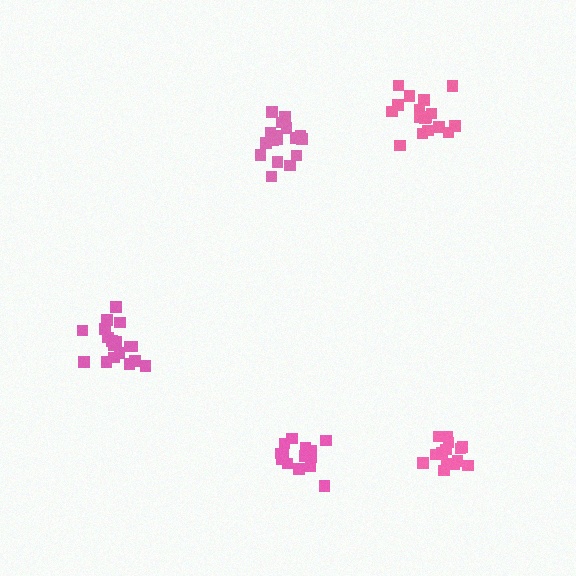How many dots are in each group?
Group 1: 14 dots, Group 2: 14 dots, Group 3: 17 dots, Group 4: 17 dots, Group 5: 18 dots (80 total).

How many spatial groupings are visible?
There are 5 spatial groupings.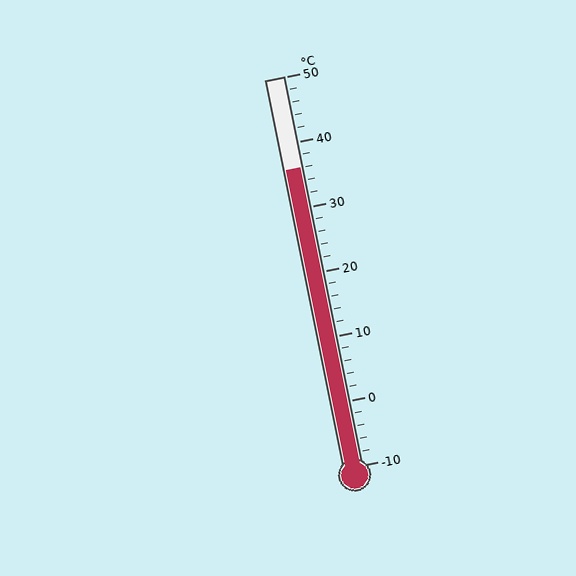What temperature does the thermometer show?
The thermometer shows approximately 36°C.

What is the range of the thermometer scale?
The thermometer scale ranges from -10°C to 50°C.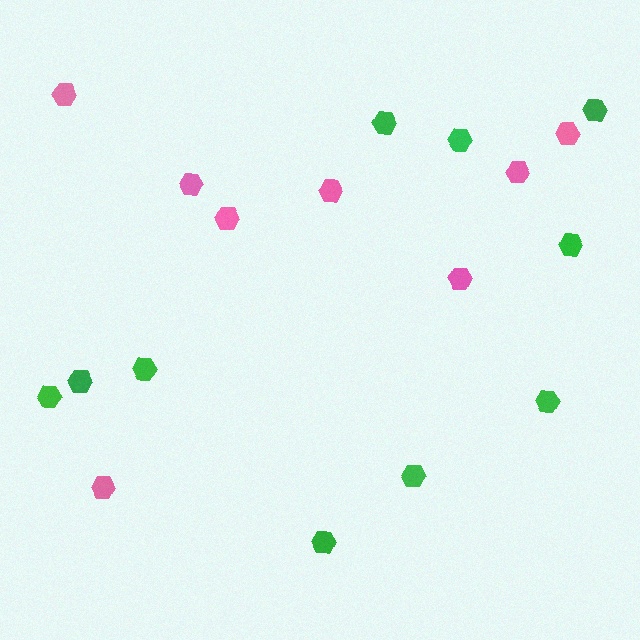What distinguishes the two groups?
There are 2 groups: one group of pink hexagons (8) and one group of green hexagons (10).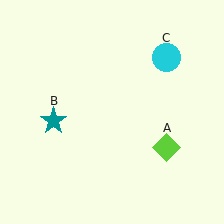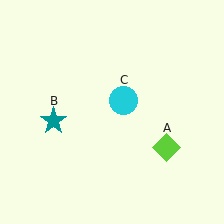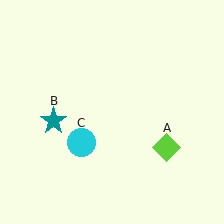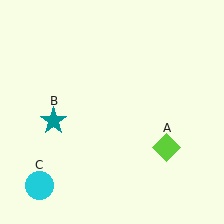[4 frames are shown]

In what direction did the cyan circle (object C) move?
The cyan circle (object C) moved down and to the left.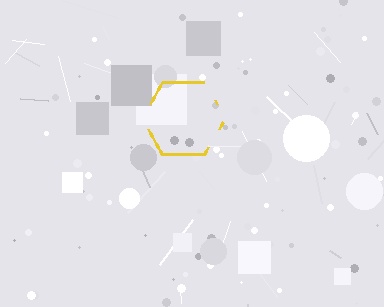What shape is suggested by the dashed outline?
The dashed outline suggests a hexagon.